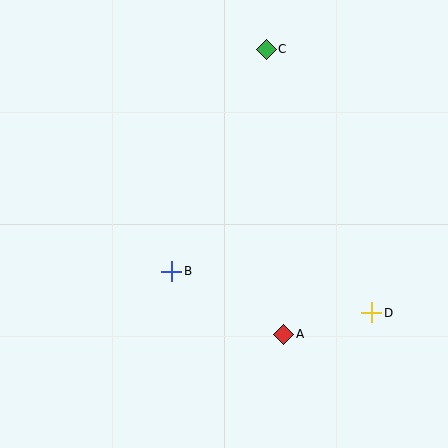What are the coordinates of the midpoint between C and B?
The midpoint between C and B is at (219, 160).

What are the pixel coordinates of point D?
Point D is at (372, 313).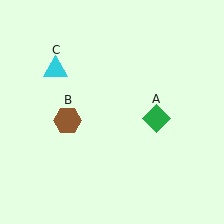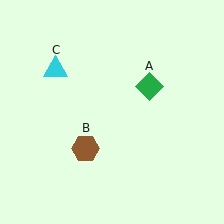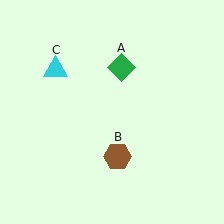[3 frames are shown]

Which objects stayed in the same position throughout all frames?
Cyan triangle (object C) remained stationary.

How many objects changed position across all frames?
2 objects changed position: green diamond (object A), brown hexagon (object B).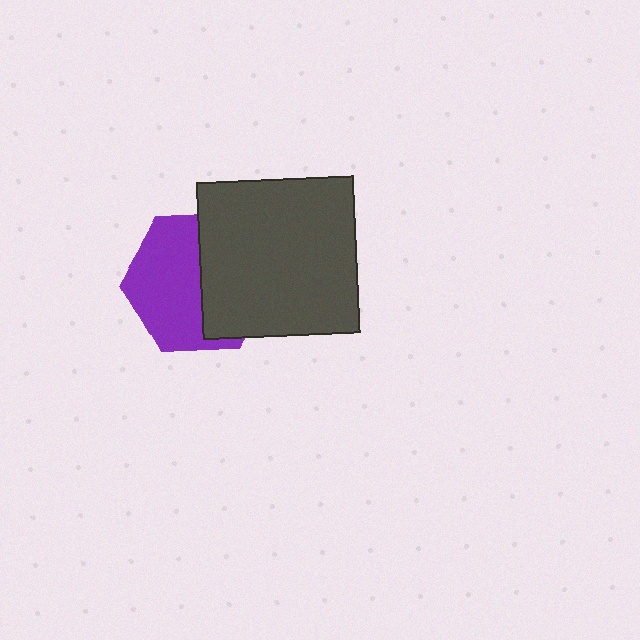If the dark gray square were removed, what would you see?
You would see the complete purple hexagon.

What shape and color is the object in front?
The object in front is a dark gray square.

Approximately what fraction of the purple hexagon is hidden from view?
Roughly 46% of the purple hexagon is hidden behind the dark gray square.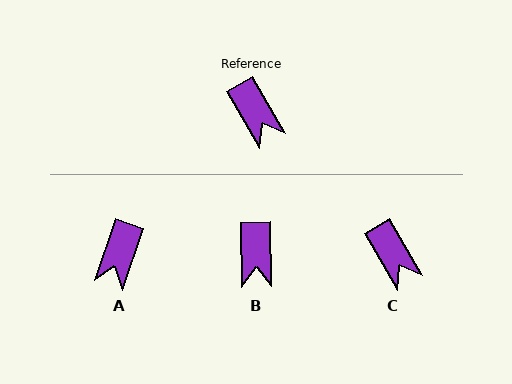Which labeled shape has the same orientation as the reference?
C.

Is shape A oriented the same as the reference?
No, it is off by about 49 degrees.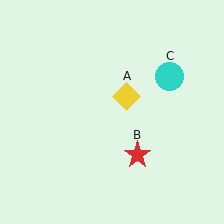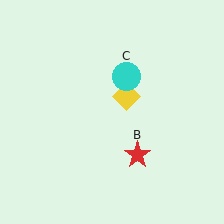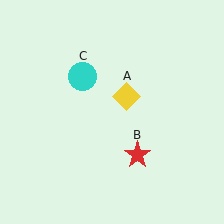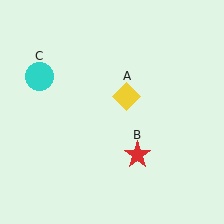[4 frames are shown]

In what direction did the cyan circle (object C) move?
The cyan circle (object C) moved left.